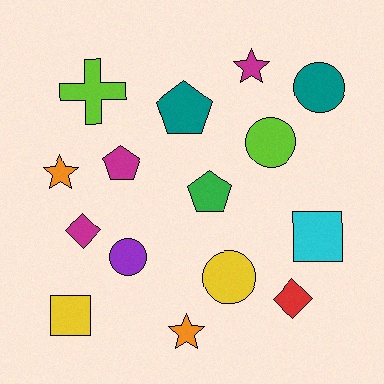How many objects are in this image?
There are 15 objects.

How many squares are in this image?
There are 2 squares.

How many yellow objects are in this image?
There are 2 yellow objects.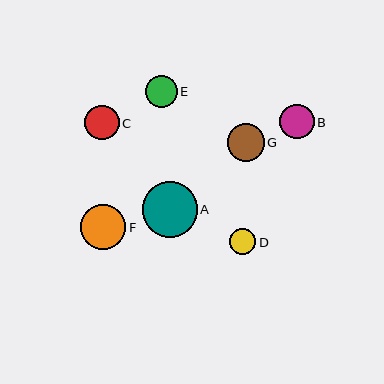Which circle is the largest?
Circle A is the largest with a size of approximately 55 pixels.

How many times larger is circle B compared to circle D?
Circle B is approximately 1.3 times the size of circle D.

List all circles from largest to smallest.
From largest to smallest: A, F, G, C, B, E, D.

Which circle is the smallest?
Circle D is the smallest with a size of approximately 26 pixels.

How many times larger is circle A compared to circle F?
Circle A is approximately 1.2 times the size of circle F.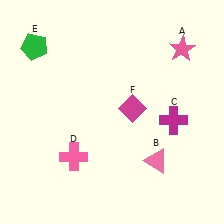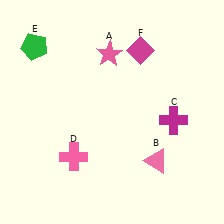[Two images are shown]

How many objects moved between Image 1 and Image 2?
2 objects moved between the two images.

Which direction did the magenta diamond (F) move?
The magenta diamond (F) moved up.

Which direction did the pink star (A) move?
The pink star (A) moved left.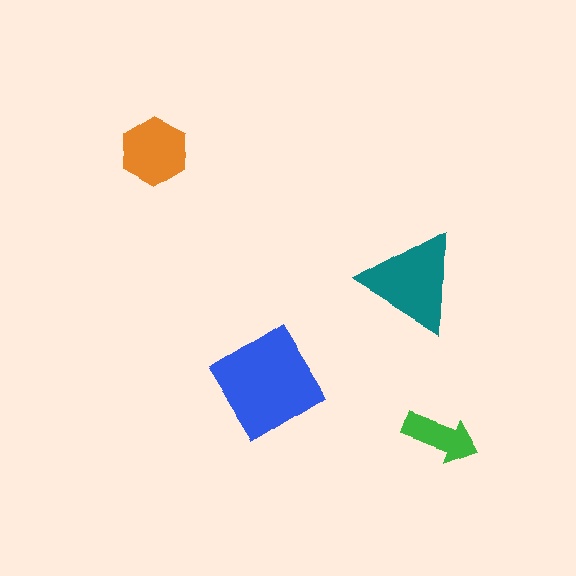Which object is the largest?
The blue diamond.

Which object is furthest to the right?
The green arrow is rightmost.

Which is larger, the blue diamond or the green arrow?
The blue diamond.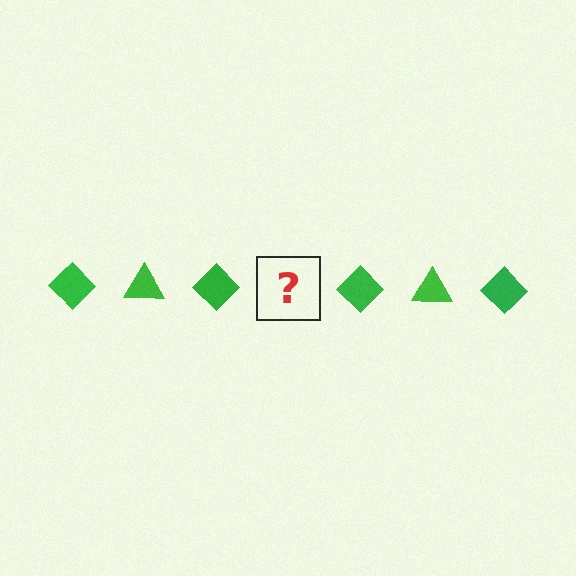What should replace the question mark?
The question mark should be replaced with a green triangle.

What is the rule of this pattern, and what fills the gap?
The rule is that the pattern cycles through diamond, triangle shapes in green. The gap should be filled with a green triangle.